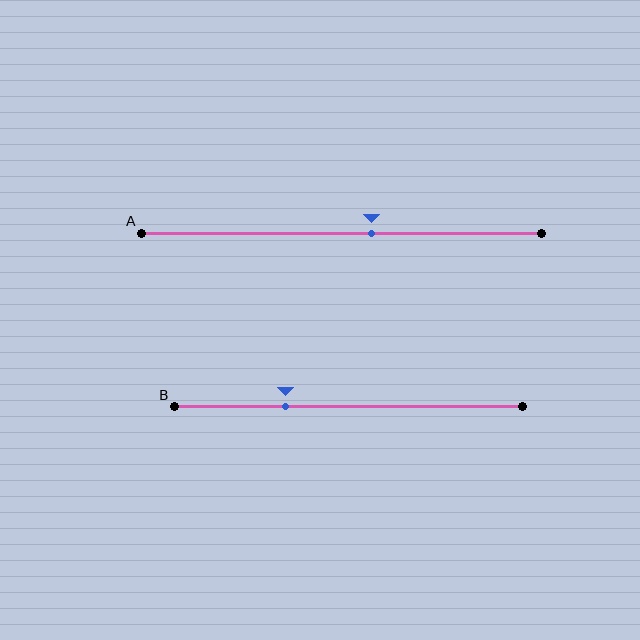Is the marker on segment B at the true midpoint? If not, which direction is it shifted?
No, the marker on segment B is shifted to the left by about 18% of the segment length.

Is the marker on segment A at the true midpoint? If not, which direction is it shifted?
No, the marker on segment A is shifted to the right by about 7% of the segment length.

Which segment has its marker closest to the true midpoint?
Segment A has its marker closest to the true midpoint.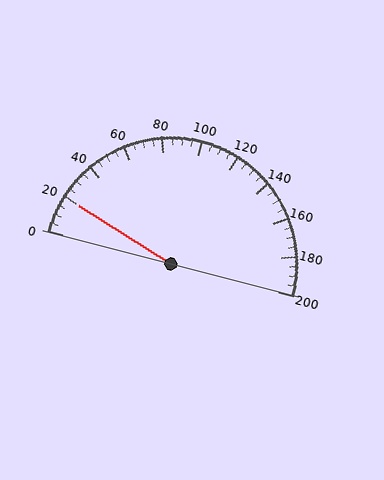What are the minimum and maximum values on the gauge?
The gauge ranges from 0 to 200.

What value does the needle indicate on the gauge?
The needle indicates approximately 20.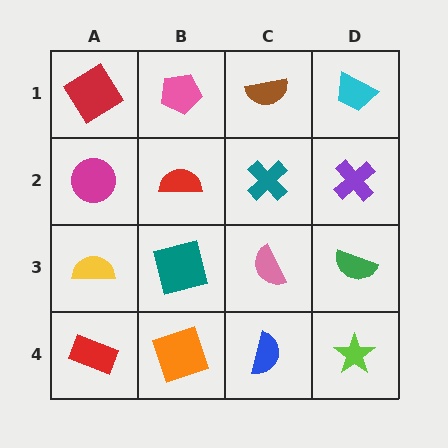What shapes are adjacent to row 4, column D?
A green semicircle (row 3, column D), a blue semicircle (row 4, column C).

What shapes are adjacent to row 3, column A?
A magenta circle (row 2, column A), a red rectangle (row 4, column A), a teal square (row 3, column B).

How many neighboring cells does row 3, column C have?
4.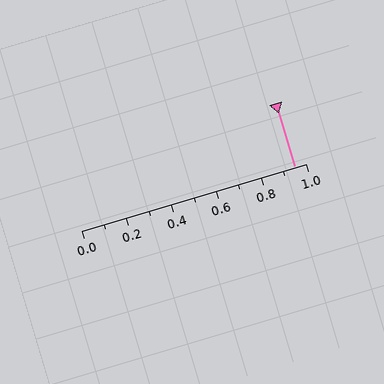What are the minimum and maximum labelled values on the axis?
The axis runs from 0.0 to 1.0.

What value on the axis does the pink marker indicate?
The marker indicates approximately 0.95.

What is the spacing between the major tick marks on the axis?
The major ticks are spaced 0.2 apart.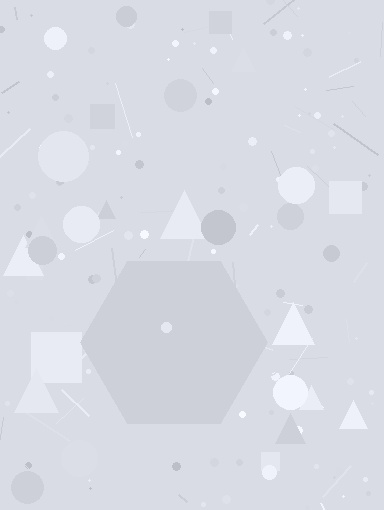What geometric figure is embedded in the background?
A hexagon is embedded in the background.